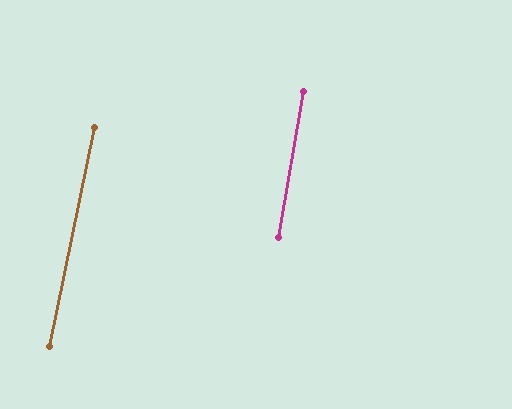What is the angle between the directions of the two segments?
Approximately 2 degrees.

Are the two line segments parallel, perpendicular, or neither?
Parallel — their directions differ by only 1.7°.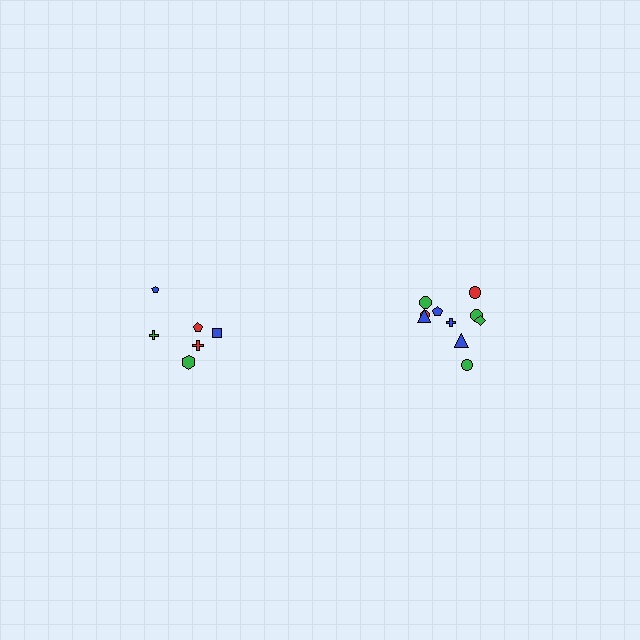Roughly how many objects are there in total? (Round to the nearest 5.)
Roughly 15 objects in total.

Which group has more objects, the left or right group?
The right group.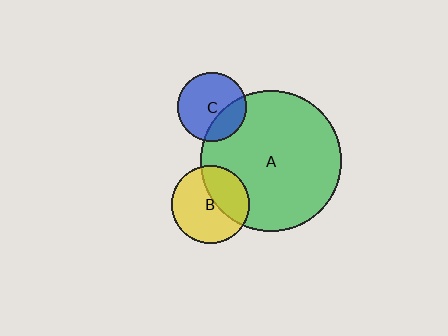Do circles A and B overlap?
Yes.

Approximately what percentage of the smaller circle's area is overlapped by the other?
Approximately 40%.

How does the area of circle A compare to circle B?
Approximately 3.2 times.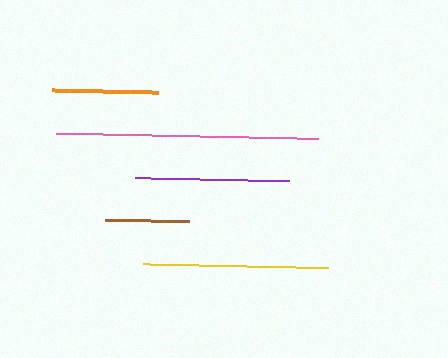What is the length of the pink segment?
The pink segment is approximately 262 pixels long.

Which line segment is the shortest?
The brown line is the shortest at approximately 84 pixels.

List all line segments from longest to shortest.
From longest to shortest: pink, yellow, purple, orange, brown.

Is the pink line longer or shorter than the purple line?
The pink line is longer than the purple line.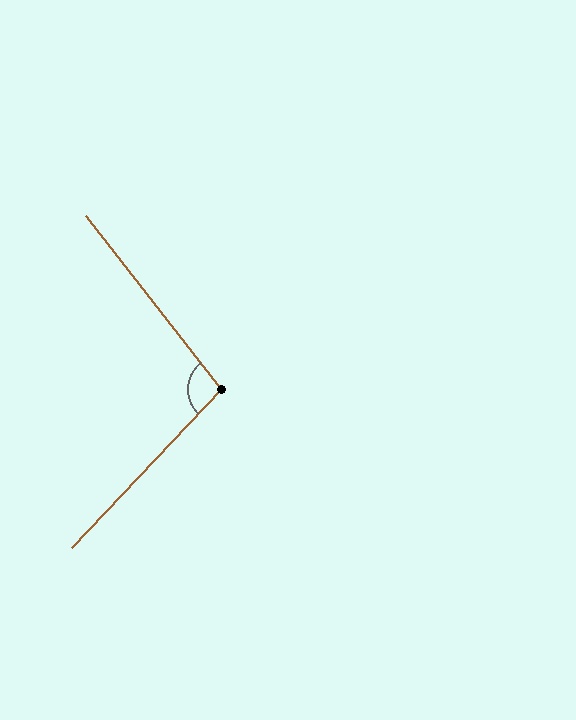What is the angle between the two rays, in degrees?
Approximately 99 degrees.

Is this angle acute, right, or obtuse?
It is obtuse.